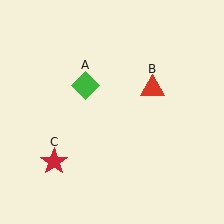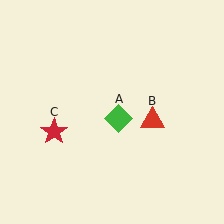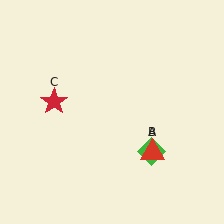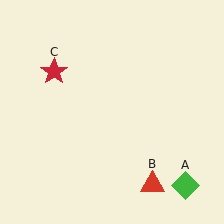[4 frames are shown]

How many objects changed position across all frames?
3 objects changed position: green diamond (object A), red triangle (object B), red star (object C).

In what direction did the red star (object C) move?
The red star (object C) moved up.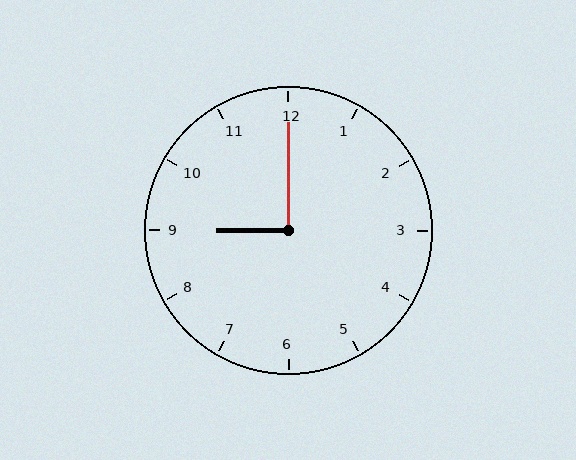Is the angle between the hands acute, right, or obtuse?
It is right.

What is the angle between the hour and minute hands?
Approximately 90 degrees.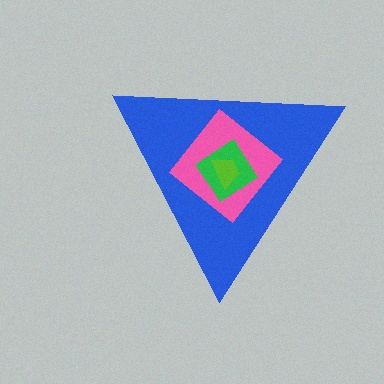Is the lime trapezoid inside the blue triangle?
Yes.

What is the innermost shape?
The lime trapezoid.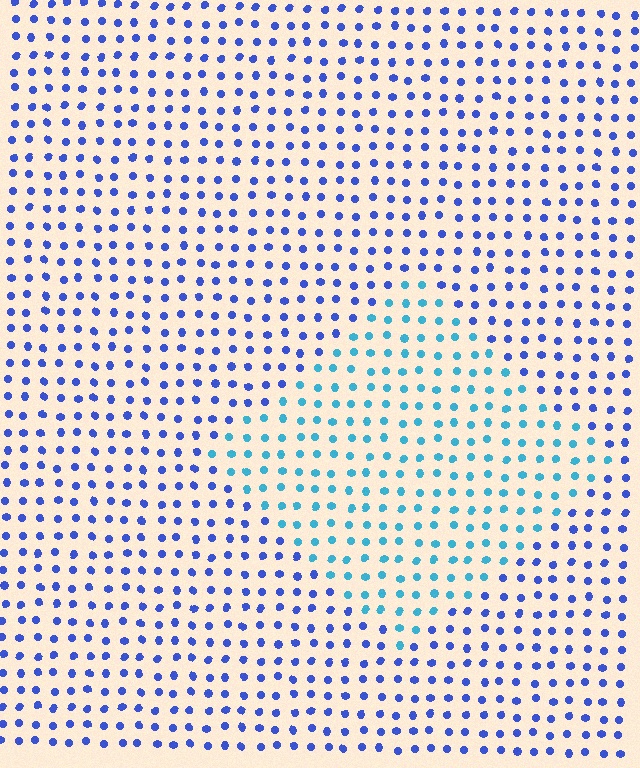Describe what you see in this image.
The image is filled with small blue elements in a uniform arrangement. A diamond-shaped region is visible where the elements are tinted to a slightly different hue, forming a subtle color boundary.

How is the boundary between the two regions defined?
The boundary is defined purely by a slight shift in hue (about 38 degrees). Spacing, size, and orientation are identical on both sides.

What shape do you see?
I see a diamond.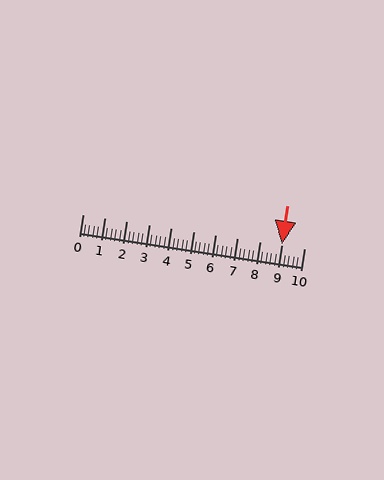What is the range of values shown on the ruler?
The ruler shows values from 0 to 10.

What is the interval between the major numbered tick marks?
The major tick marks are spaced 1 units apart.